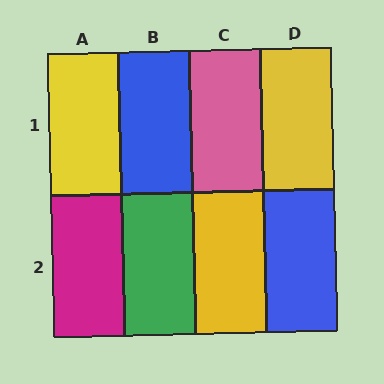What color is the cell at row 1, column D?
Yellow.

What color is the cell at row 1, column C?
Pink.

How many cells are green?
1 cell is green.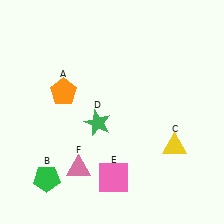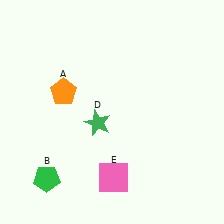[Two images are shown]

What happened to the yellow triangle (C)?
The yellow triangle (C) was removed in Image 2. It was in the bottom-right area of Image 1.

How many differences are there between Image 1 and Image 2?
There are 2 differences between the two images.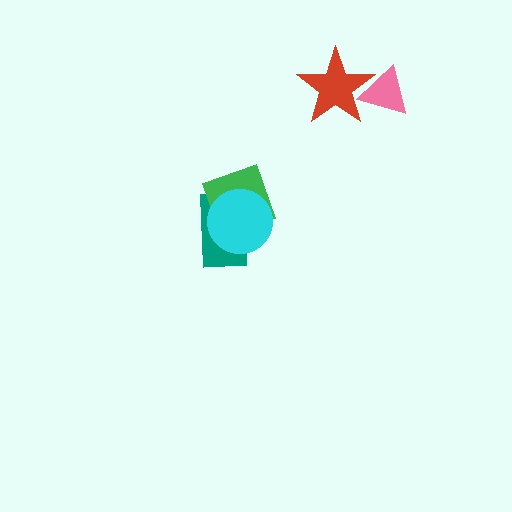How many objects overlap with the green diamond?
2 objects overlap with the green diamond.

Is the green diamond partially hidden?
Yes, it is partially covered by another shape.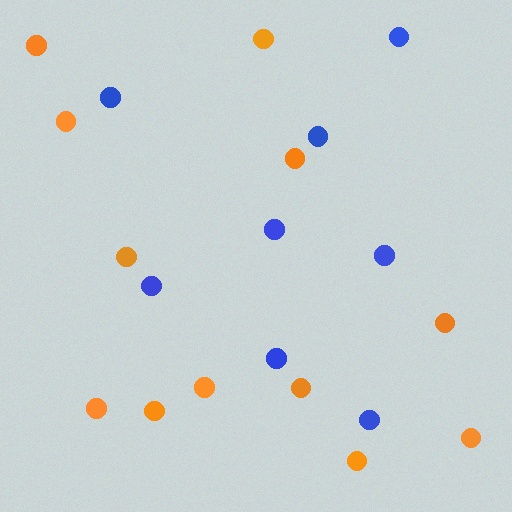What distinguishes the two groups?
There are 2 groups: one group of orange circles (12) and one group of blue circles (8).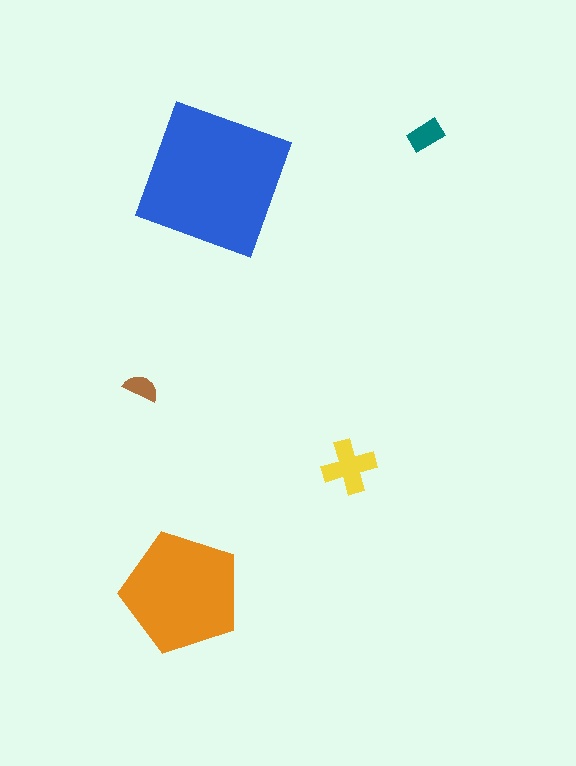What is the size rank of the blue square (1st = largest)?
1st.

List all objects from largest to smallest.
The blue square, the orange pentagon, the yellow cross, the teal rectangle, the brown semicircle.